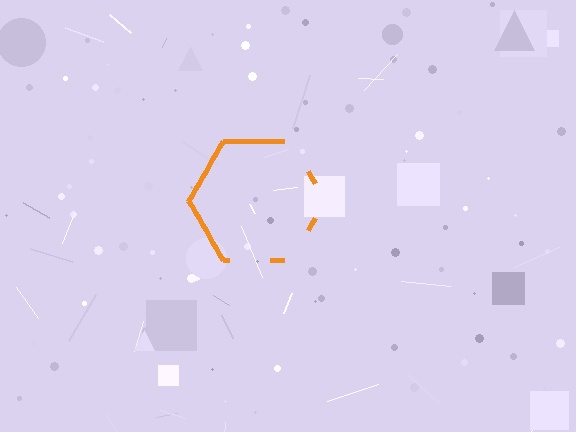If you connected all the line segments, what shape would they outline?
They would outline a hexagon.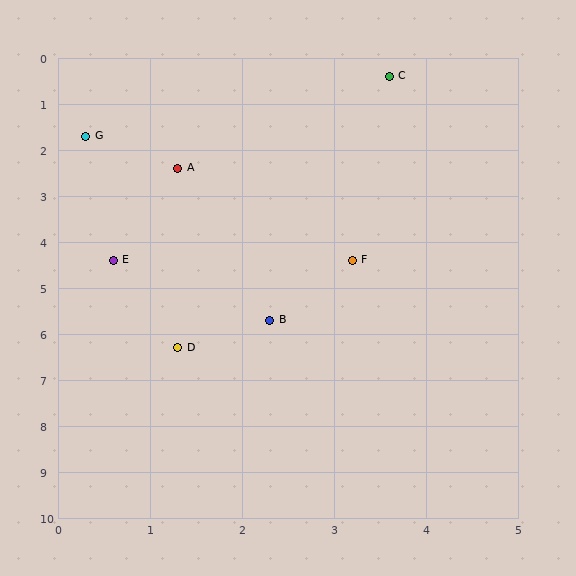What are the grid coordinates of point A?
Point A is at approximately (1.3, 2.4).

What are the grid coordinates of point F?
Point F is at approximately (3.2, 4.4).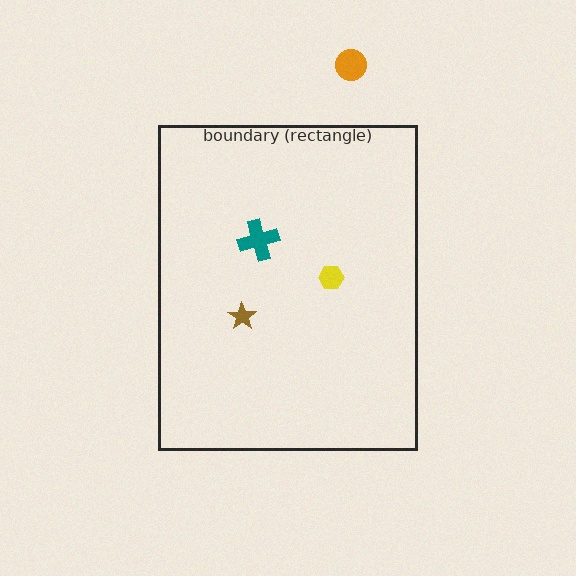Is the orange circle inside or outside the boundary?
Outside.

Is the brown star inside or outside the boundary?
Inside.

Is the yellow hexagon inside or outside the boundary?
Inside.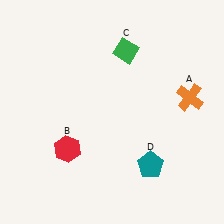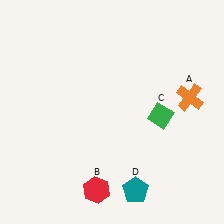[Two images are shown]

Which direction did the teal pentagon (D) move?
The teal pentagon (D) moved down.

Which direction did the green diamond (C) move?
The green diamond (C) moved down.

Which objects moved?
The objects that moved are: the red hexagon (B), the green diamond (C), the teal pentagon (D).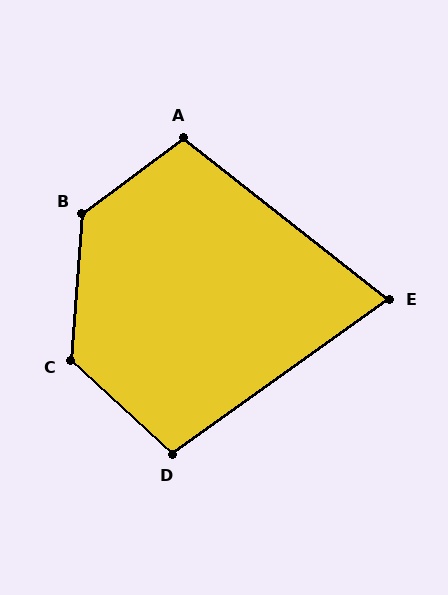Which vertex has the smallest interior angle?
E, at approximately 74 degrees.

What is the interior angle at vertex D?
Approximately 101 degrees (obtuse).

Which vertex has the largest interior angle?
B, at approximately 131 degrees.